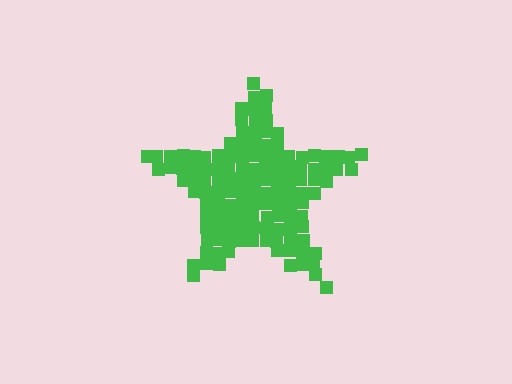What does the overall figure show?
The overall figure shows a star.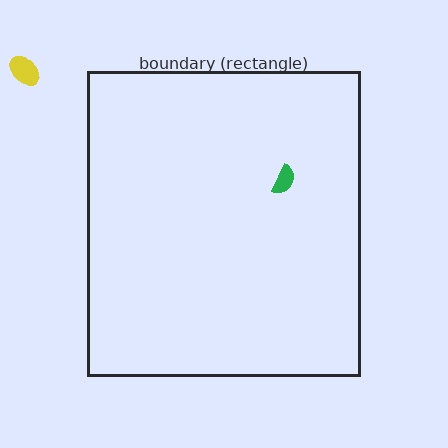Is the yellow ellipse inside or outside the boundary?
Outside.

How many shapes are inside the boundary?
1 inside, 1 outside.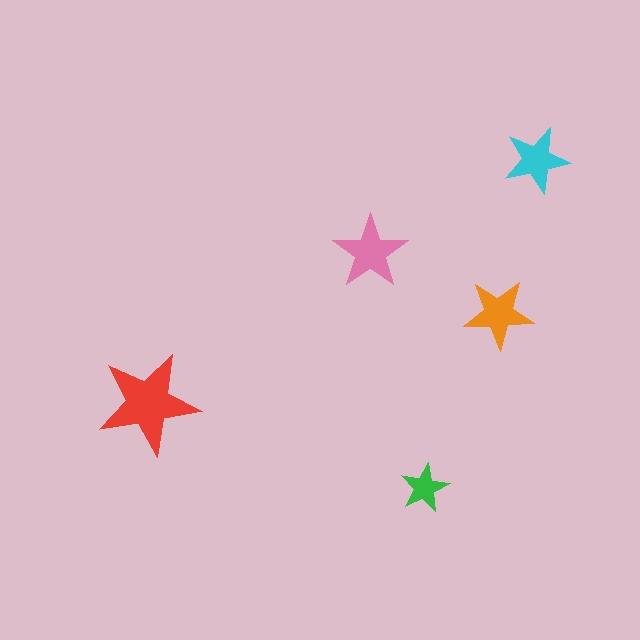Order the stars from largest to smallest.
the red one, the pink one, the orange one, the cyan one, the green one.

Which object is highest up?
The cyan star is topmost.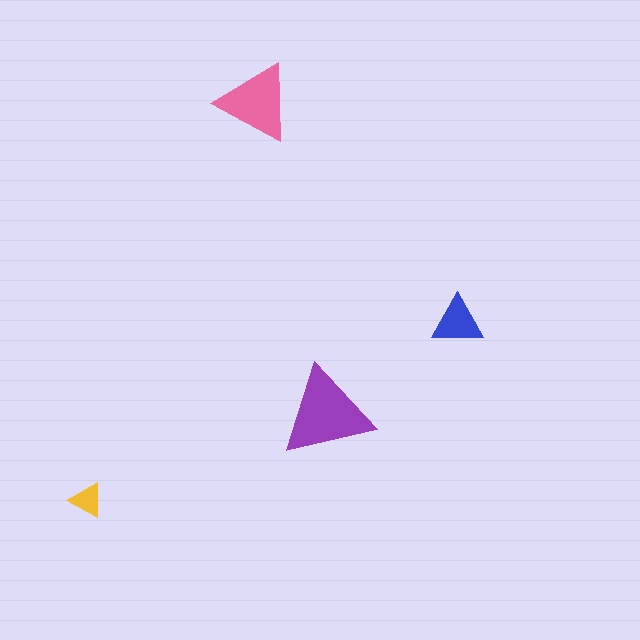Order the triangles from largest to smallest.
the purple one, the pink one, the blue one, the yellow one.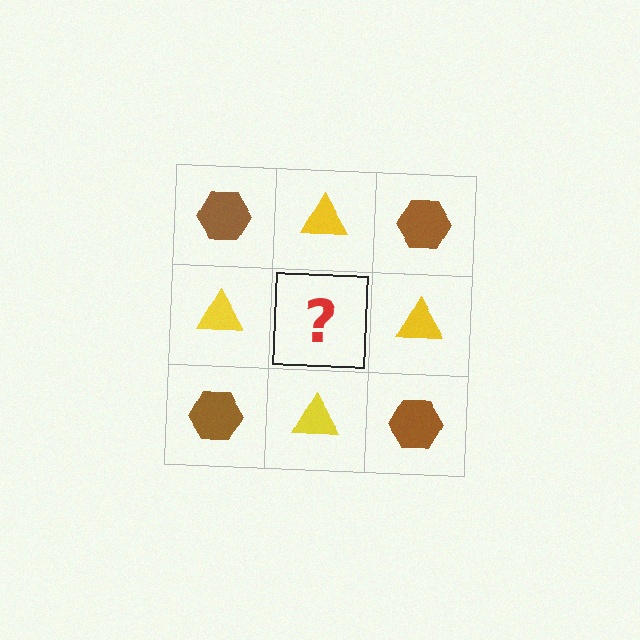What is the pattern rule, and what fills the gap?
The rule is that it alternates brown hexagon and yellow triangle in a checkerboard pattern. The gap should be filled with a brown hexagon.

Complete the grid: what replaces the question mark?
The question mark should be replaced with a brown hexagon.